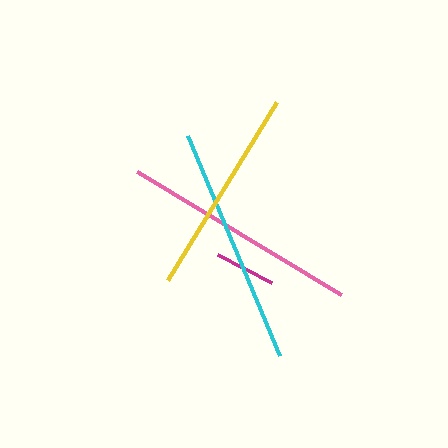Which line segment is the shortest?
The magenta line is the shortest at approximately 61 pixels.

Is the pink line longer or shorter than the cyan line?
The pink line is longer than the cyan line.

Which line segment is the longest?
The pink line is the longest at approximately 239 pixels.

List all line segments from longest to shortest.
From longest to shortest: pink, cyan, yellow, magenta.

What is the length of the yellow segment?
The yellow segment is approximately 208 pixels long.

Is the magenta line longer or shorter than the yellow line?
The yellow line is longer than the magenta line.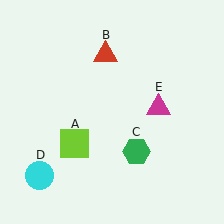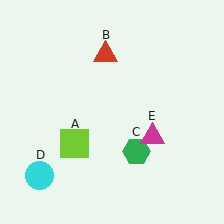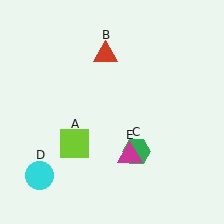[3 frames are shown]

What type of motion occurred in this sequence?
The magenta triangle (object E) rotated clockwise around the center of the scene.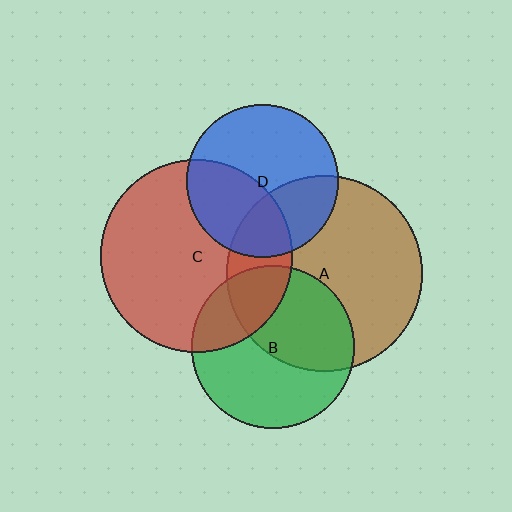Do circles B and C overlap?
Yes.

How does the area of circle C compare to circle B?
Approximately 1.4 times.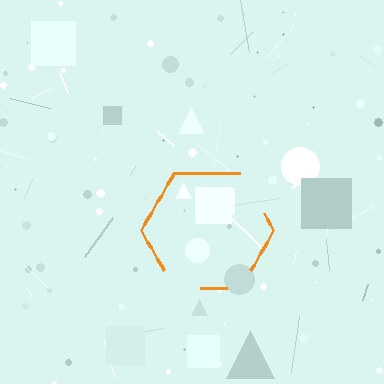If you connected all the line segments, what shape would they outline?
They would outline a hexagon.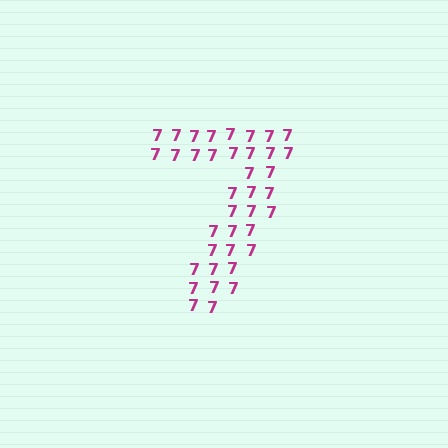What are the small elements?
The small elements are digit 7's.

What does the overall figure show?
The overall figure shows the digit 7.